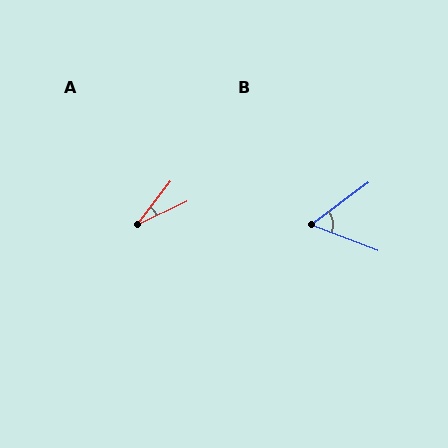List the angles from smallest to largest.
A (27°), B (57°).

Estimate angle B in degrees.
Approximately 57 degrees.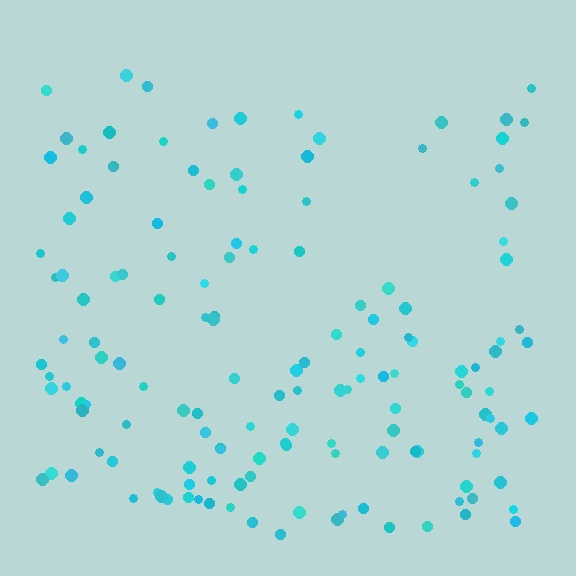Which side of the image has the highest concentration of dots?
The bottom.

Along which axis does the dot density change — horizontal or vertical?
Vertical.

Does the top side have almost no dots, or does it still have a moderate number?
Still a moderate number, just noticeably fewer than the bottom.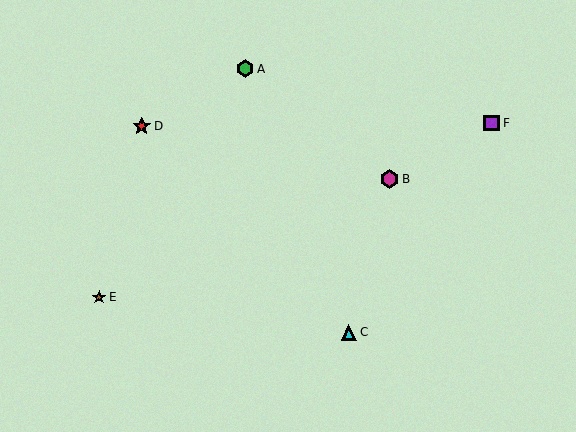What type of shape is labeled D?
Shape D is a red star.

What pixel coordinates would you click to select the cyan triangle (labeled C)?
Click at (349, 332) to select the cyan triangle C.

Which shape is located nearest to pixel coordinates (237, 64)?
The green hexagon (labeled A) at (245, 69) is nearest to that location.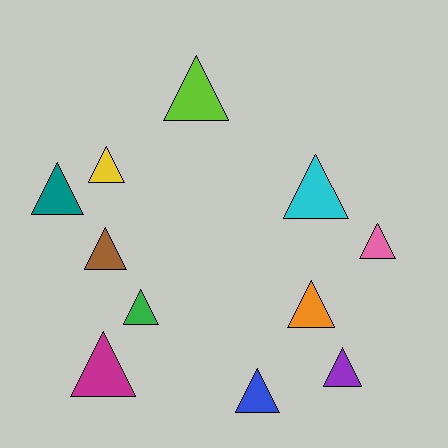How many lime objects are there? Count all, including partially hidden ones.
There is 1 lime object.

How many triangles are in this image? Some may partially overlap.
There are 11 triangles.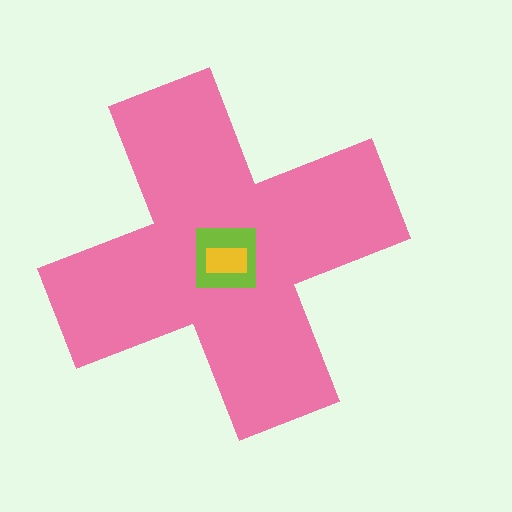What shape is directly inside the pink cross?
The lime square.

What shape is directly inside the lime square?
The yellow rectangle.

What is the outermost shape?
The pink cross.